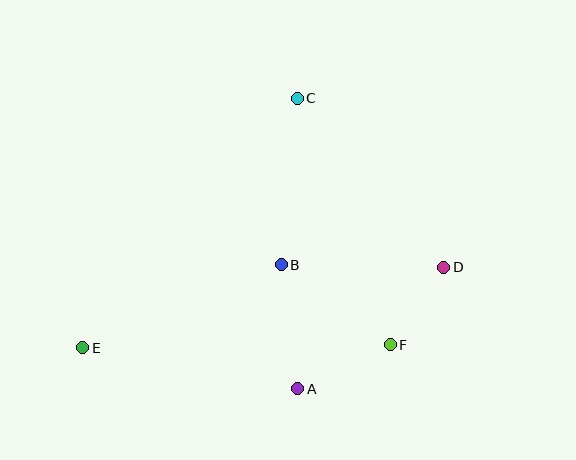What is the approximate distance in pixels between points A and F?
The distance between A and F is approximately 102 pixels.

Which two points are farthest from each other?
Points D and E are farthest from each other.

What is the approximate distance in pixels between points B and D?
The distance between B and D is approximately 163 pixels.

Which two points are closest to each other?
Points D and F are closest to each other.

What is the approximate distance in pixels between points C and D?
The distance between C and D is approximately 224 pixels.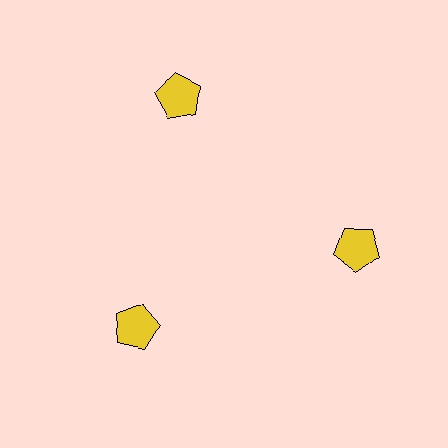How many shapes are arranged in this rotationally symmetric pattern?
There are 3 shapes, arranged in 3 groups of 1.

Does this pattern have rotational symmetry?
Yes, this pattern has 3-fold rotational symmetry. It looks the same after rotating 120 degrees around the center.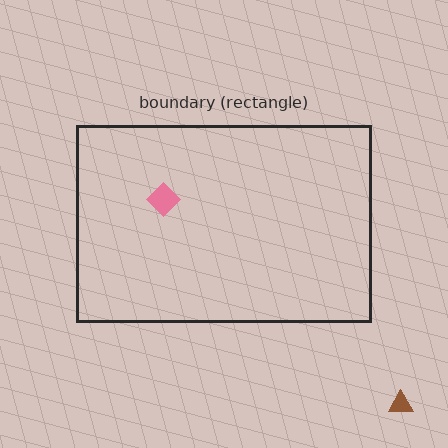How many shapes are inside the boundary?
1 inside, 1 outside.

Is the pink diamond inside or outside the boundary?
Inside.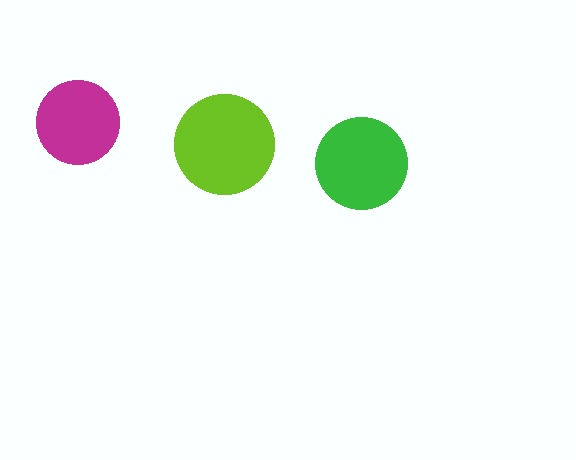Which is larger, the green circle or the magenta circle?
The green one.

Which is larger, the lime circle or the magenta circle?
The lime one.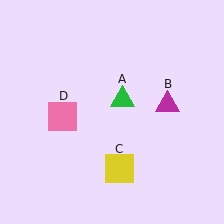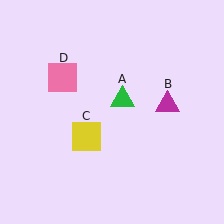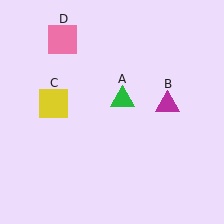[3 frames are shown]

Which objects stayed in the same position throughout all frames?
Green triangle (object A) and magenta triangle (object B) remained stationary.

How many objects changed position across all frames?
2 objects changed position: yellow square (object C), pink square (object D).